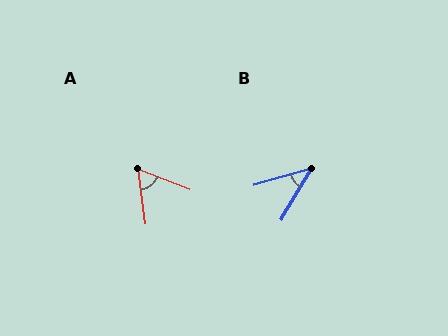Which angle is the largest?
A, at approximately 61 degrees.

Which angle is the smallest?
B, at approximately 43 degrees.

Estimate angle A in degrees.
Approximately 61 degrees.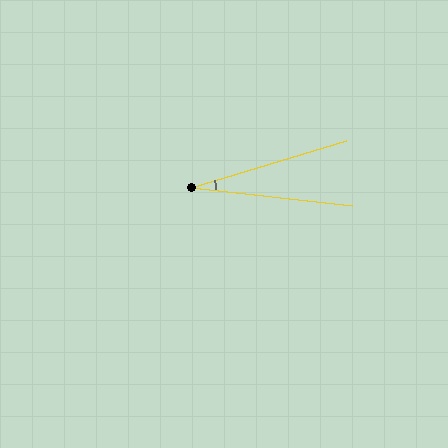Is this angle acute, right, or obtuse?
It is acute.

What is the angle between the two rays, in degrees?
Approximately 23 degrees.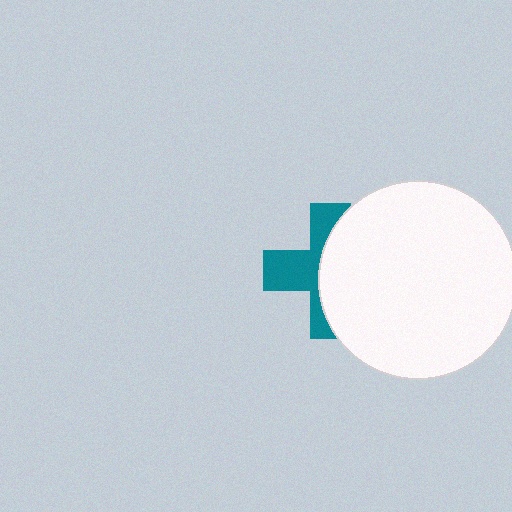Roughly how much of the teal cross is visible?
A small part of it is visible (roughly 44%).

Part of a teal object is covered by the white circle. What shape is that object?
It is a cross.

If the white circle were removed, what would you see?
You would see the complete teal cross.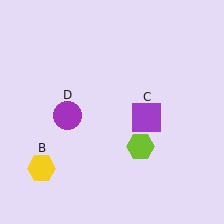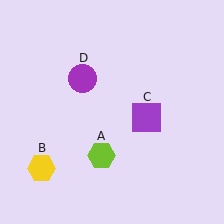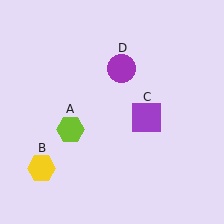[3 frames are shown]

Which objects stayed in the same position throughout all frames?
Yellow hexagon (object B) and purple square (object C) remained stationary.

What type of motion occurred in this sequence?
The lime hexagon (object A), purple circle (object D) rotated clockwise around the center of the scene.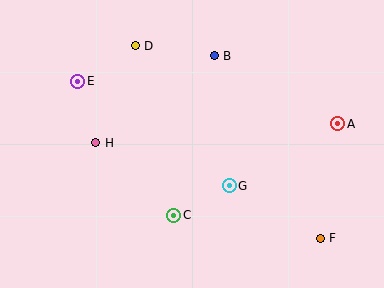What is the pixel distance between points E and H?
The distance between E and H is 64 pixels.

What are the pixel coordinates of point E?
Point E is at (78, 81).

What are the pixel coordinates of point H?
Point H is at (96, 143).